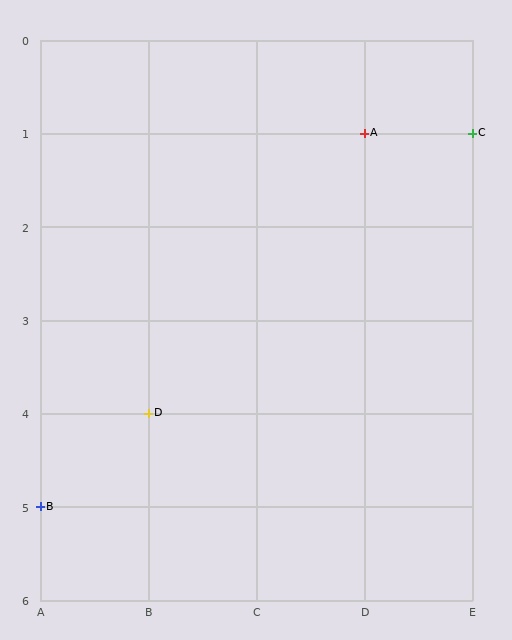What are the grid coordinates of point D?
Point D is at grid coordinates (B, 4).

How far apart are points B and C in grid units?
Points B and C are 4 columns and 4 rows apart (about 5.7 grid units diagonally).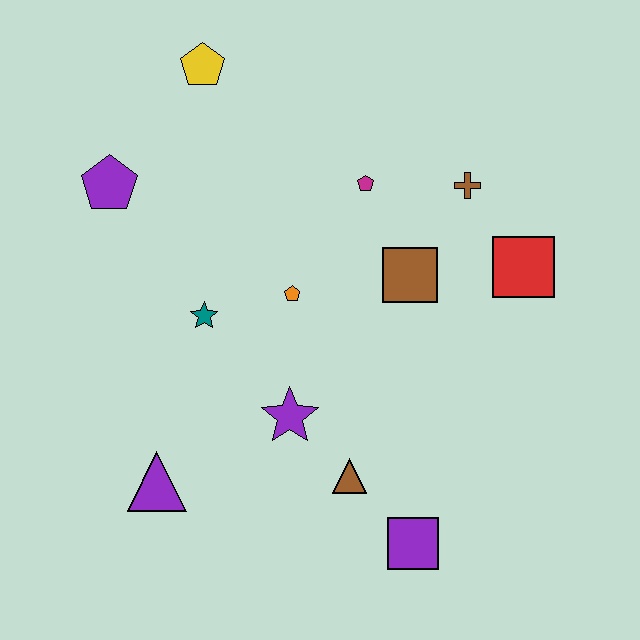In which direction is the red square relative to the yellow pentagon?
The red square is to the right of the yellow pentagon.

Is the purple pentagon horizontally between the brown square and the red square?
No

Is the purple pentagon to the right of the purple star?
No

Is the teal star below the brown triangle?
No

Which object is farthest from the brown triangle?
The yellow pentagon is farthest from the brown triangle.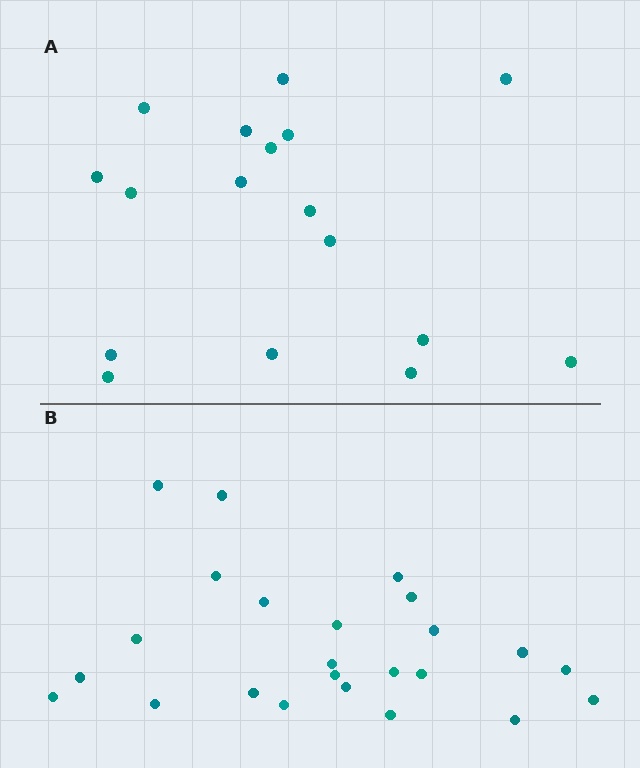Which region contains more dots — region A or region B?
Region B (the bottom region) has more dots.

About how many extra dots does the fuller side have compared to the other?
Region B has roughly 8 or so more dots than region A.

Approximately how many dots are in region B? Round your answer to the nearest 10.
About 20 dots. (The exact count is 24, which rounds to 20.)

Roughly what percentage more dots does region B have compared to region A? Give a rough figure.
About 40% more.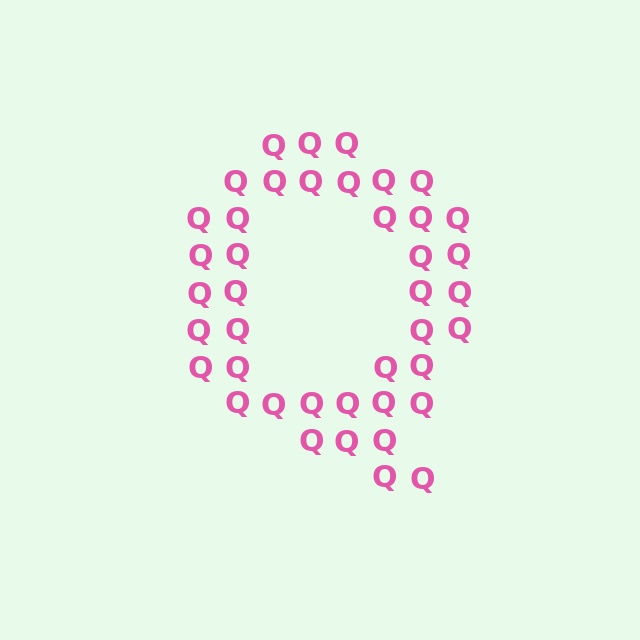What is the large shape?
The large shape is the letter Q.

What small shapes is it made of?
It is made of small letter Q's.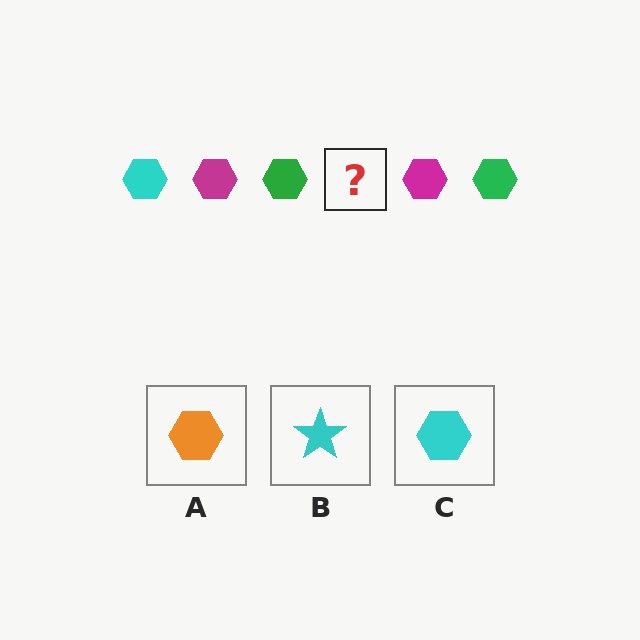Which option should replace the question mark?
Option C.